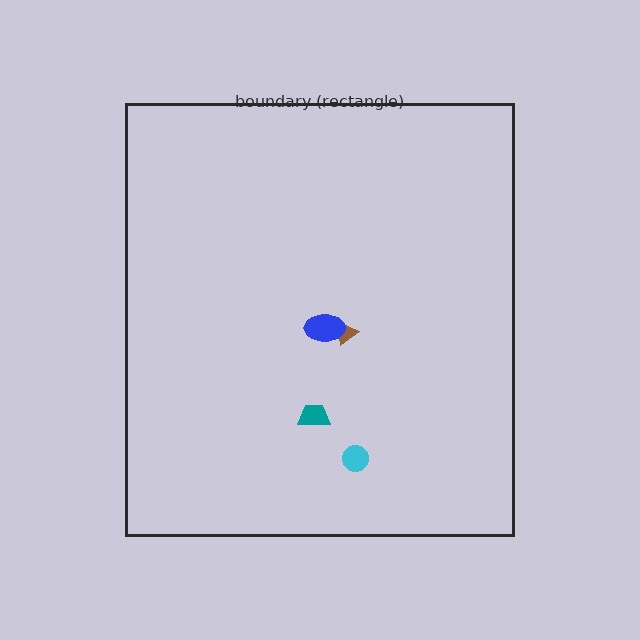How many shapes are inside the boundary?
4 inside, 0 outside.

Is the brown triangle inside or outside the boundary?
Inside.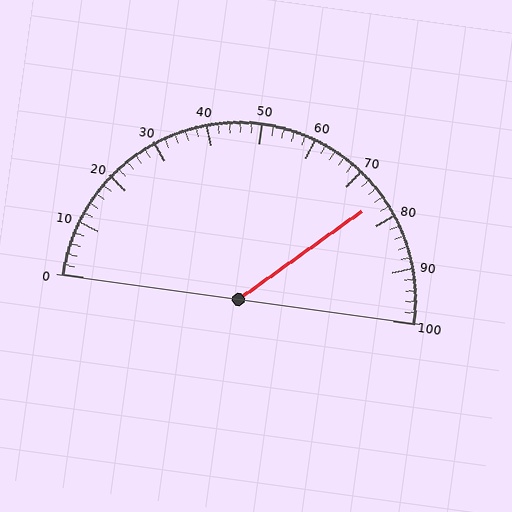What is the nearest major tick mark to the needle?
The nearest major tick mark is 80.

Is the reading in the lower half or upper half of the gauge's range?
The reading is in the upper half of the range (0 to 100).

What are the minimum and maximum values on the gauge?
The gauge ranges from 0 to 100.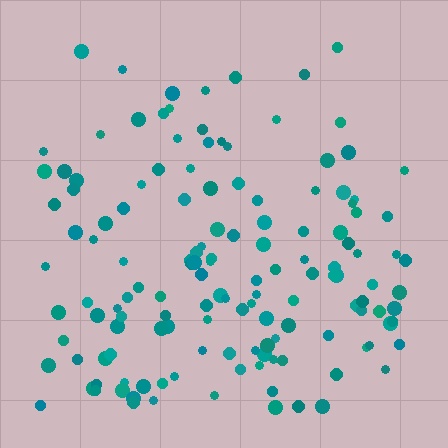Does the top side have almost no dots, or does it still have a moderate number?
Still a moderate number, just noticeably fewer than the bottom.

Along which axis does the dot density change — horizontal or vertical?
Vertical.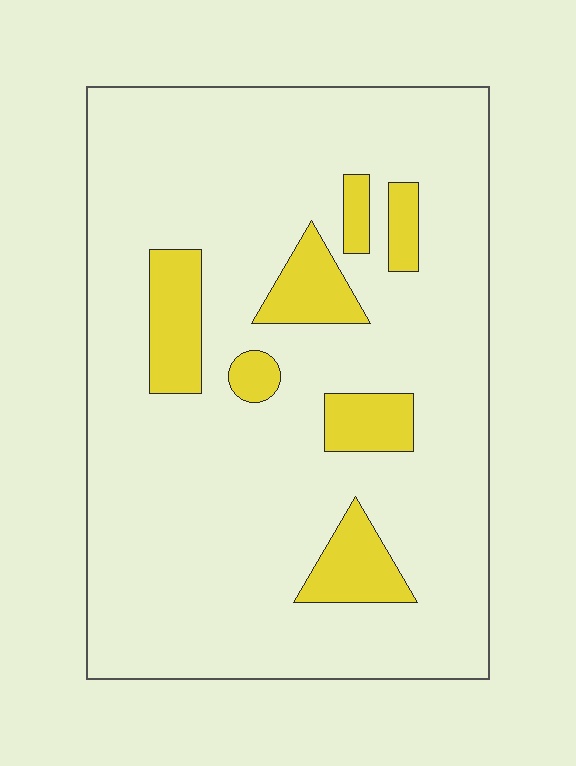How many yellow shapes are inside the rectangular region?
7.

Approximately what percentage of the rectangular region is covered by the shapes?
Approximately 15%.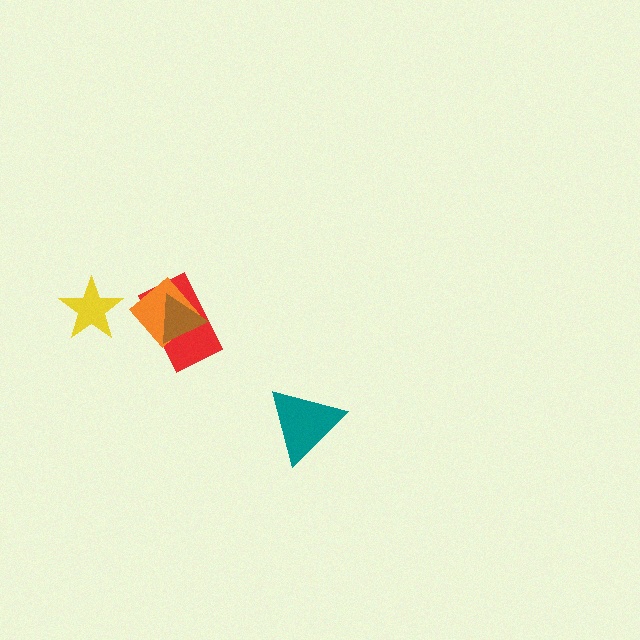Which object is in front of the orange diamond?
The brown triangle is in front of the orange diamond.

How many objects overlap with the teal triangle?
0 objects overlap with the teal triangle.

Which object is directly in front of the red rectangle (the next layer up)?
The orange diamond is directly in front of the red rectangle.